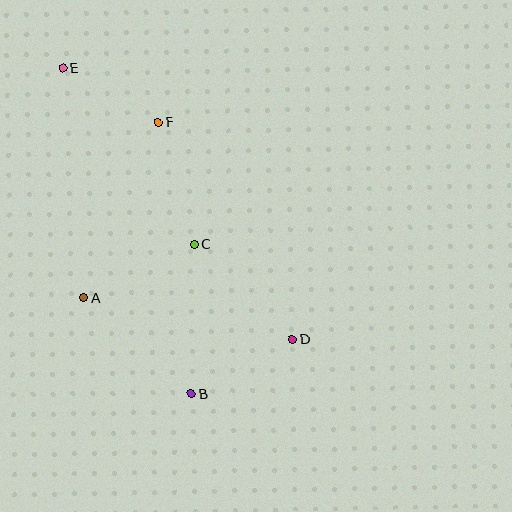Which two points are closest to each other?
Points E and F are closest to each other.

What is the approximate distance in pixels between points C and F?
The distance between C and F is approximately 127 pixels.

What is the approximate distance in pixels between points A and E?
The distance between A and E is approximately 231 pixels.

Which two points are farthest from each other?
Points D and E are farthest from each other.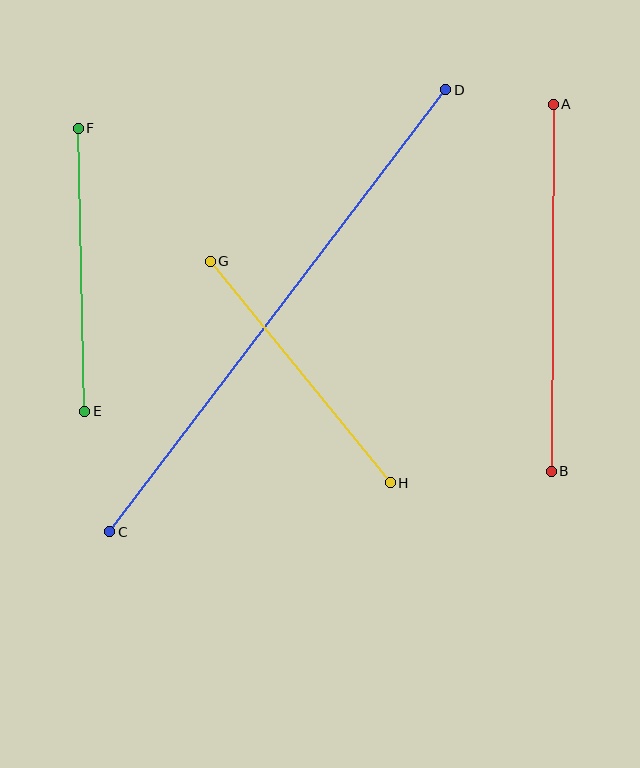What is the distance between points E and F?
The distance is approximately 283 pixels.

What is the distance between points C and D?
The distance is approximately 555 pixels.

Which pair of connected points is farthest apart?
Points C and D are farthest apart.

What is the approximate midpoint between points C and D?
The midpoint is at approximately (278, 311) pixels.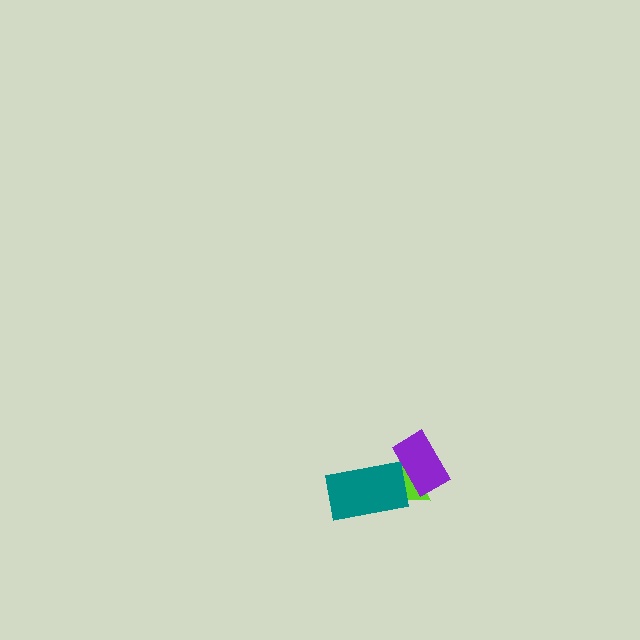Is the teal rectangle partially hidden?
No, no other shape covers it.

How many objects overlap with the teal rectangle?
1 object overlaps with the teal rectangle.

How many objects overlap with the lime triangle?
2 objects overlap with the lime triangle.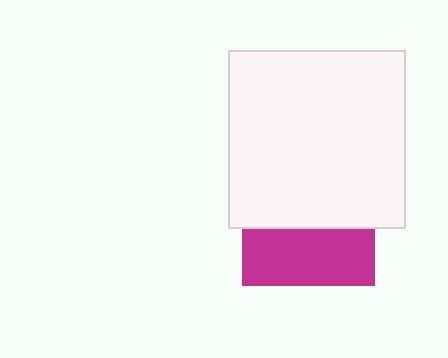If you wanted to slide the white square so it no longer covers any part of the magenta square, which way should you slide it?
Slide it up — that is the most direct way to separate the two shapes.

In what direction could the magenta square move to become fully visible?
The magenta square could move down. That would shift it out from behind the white square entirely.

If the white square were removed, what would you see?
You would see the complete magenta square.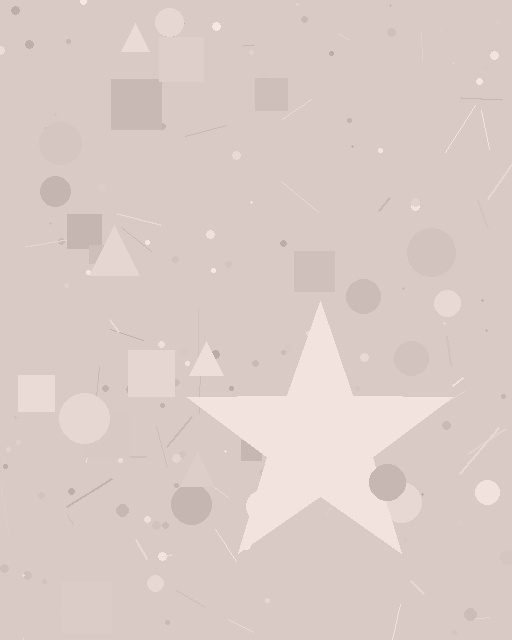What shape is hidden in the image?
A star is hidden in the image.